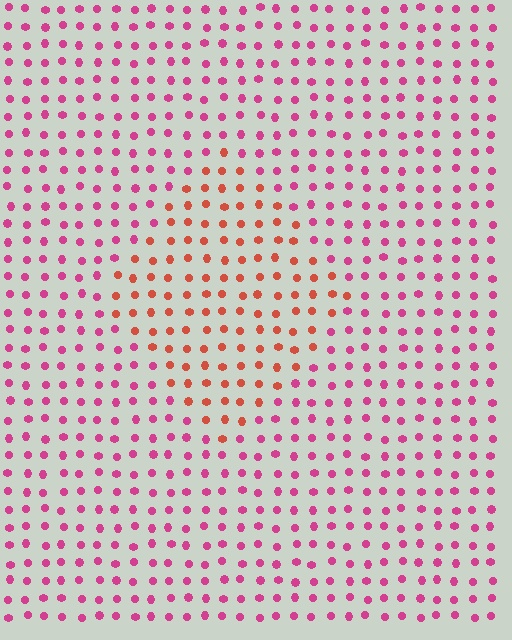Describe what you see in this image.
The image is filled with small magenta elements in a uniform arrangement. A diamond-shaped region is visible where the elements are tinted to a slightly different hue, forming a subtle color boundary.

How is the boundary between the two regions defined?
The boundary is defined purely by a slight shift in hue (about 40 degrees). Spacing, size, and orientation are identical on both sides.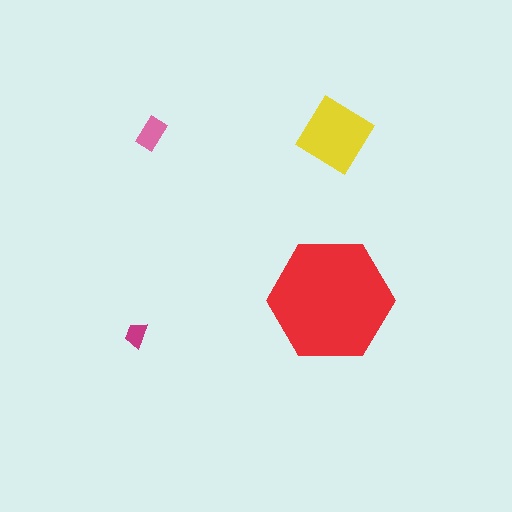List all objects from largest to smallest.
The red hexagon, the yellow diamond, the pink rectangle, the magenta trapezoid.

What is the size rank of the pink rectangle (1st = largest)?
3rd.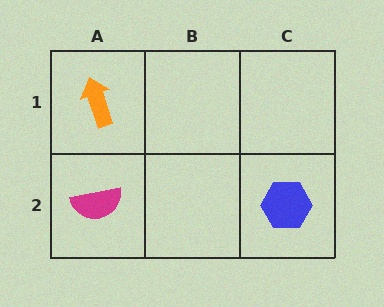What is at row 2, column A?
A magenta semicircle.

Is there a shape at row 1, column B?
No, that cell is empty.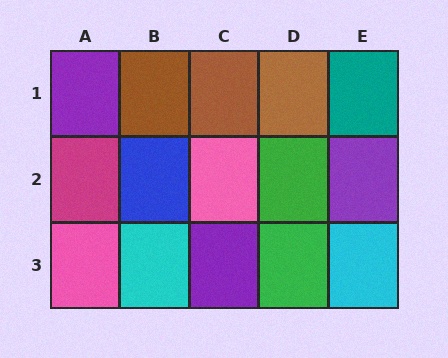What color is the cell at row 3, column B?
Cyan.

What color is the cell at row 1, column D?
Brown.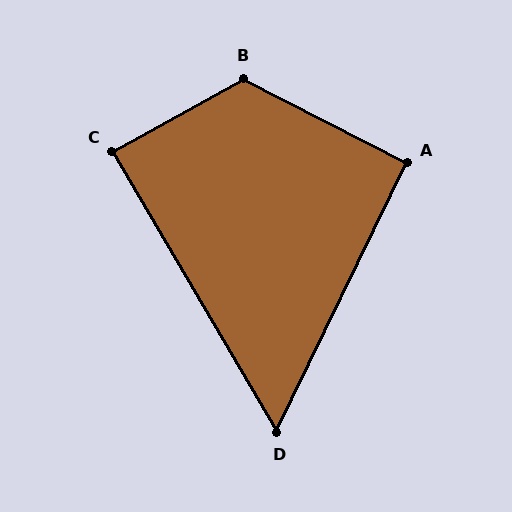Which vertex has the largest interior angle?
B, at approximately 124 degrees.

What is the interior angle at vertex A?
Approximately 91 degrees (approximately right).